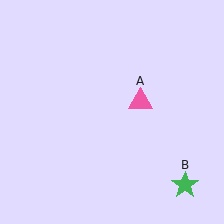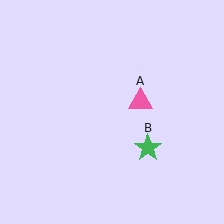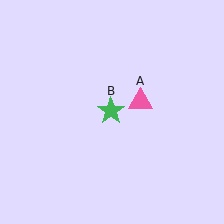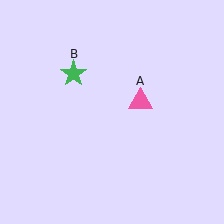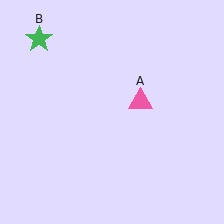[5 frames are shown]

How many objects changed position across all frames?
1 object changed position: green star (object B).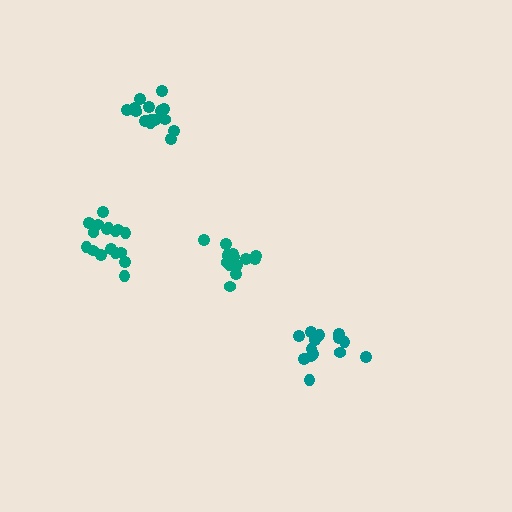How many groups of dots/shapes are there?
There are 4 groups.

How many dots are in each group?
Group 1: 15 dots, Group 2: 17 dots, Group 3: 15 dots, Group 4: 16 dots (63 total).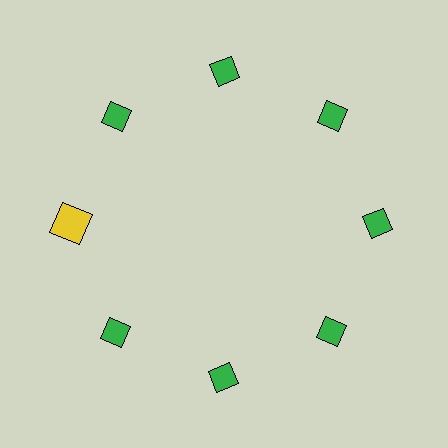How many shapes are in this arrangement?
There are 8 shapes arranged in a ring pattern.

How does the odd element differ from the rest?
It differs in both color (yellow instead of green) and shape (square instead of diamond).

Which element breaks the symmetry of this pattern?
The yellow square at roughly the 9 o'clock position breaks the symmetry. All other shapes are green diamonds.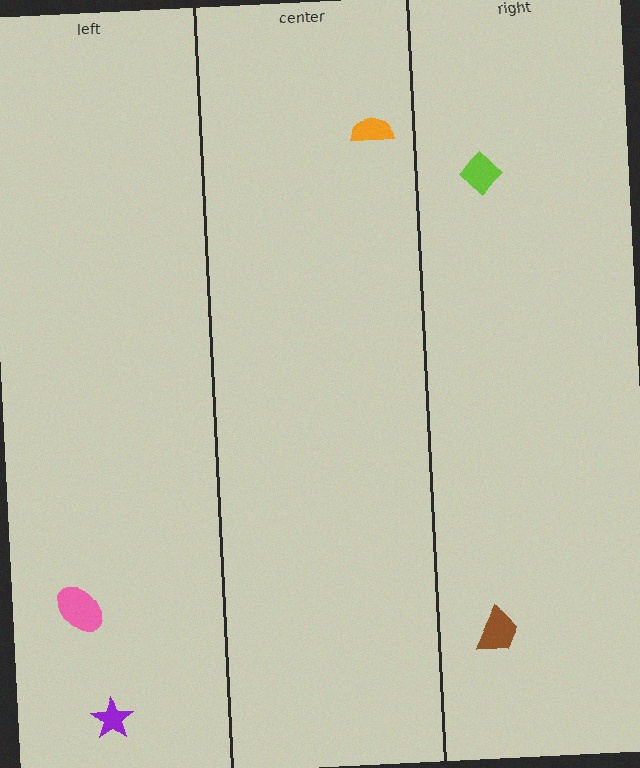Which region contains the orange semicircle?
The center region.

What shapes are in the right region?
The brown trapezoid, the lime diamond.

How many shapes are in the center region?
1.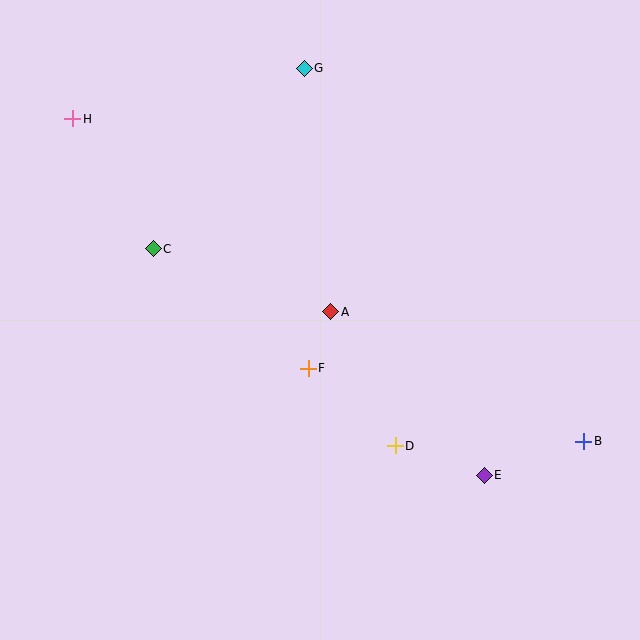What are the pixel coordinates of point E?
Point E is at (484, 475).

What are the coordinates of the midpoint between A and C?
The midpoint between A and C is at (242, 280).